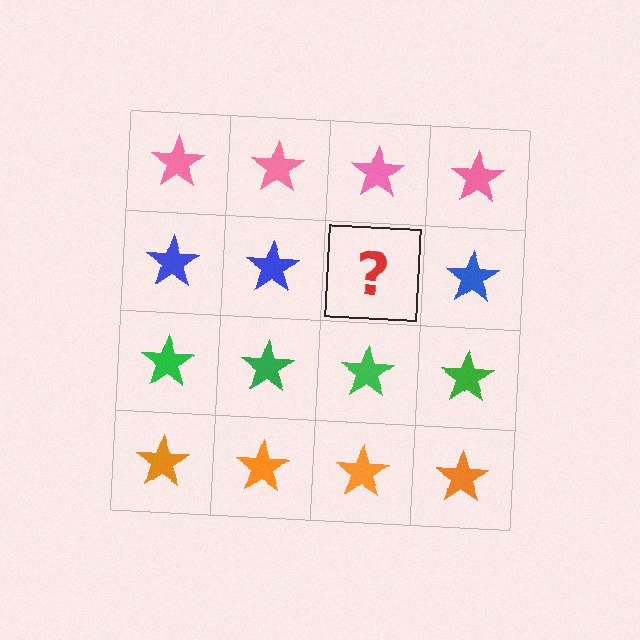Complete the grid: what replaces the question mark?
The question mark should be replaced with a blue star.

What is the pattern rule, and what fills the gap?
The rule is that each row has a consistent color. The gap should be filled with a blue star.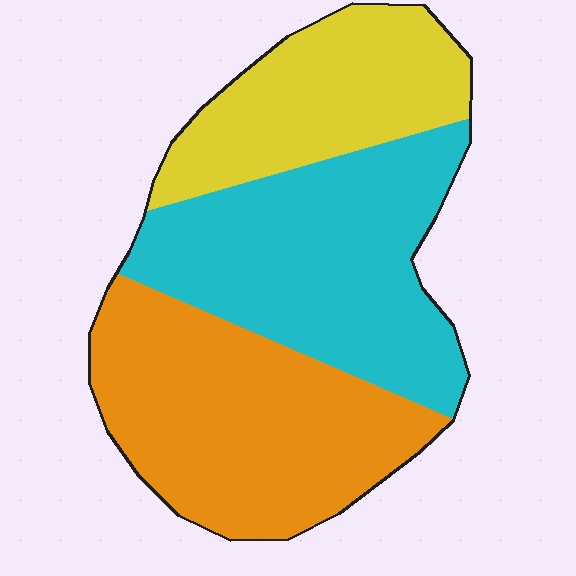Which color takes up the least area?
Yellow, at roughly 25%.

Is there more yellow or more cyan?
Cyan.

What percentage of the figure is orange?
Orange takes up between a third and a half of the figure.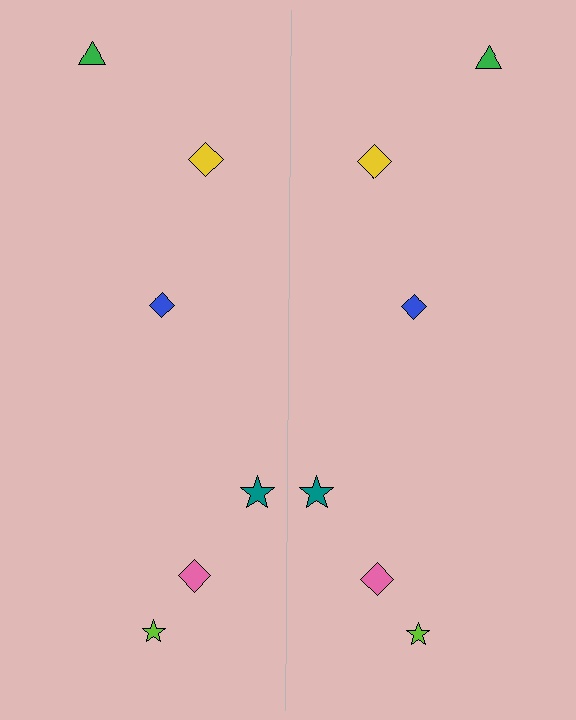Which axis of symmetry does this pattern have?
The pattern has a vertical axis of symmetry running through the center of the image.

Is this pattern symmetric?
Yes, this pattern has bilateral (reflection) symmetry.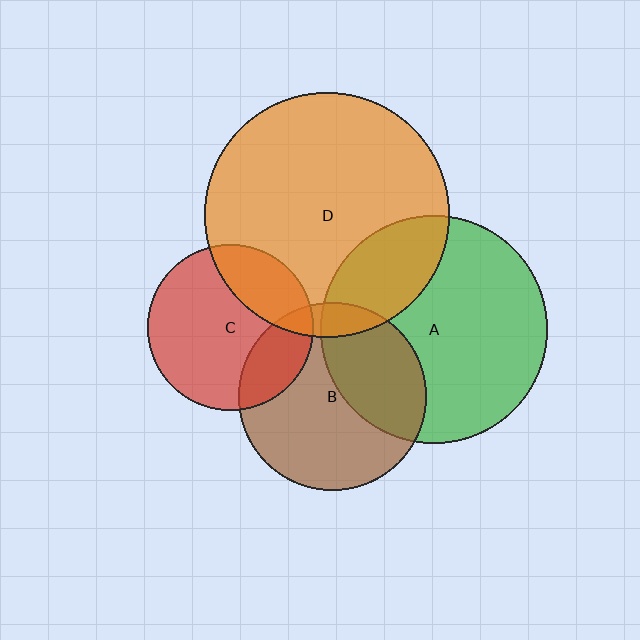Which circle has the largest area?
Circle D (orange).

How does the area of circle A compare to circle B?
Approximately 1.5 times.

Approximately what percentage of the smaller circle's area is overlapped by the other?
Approximately 35%.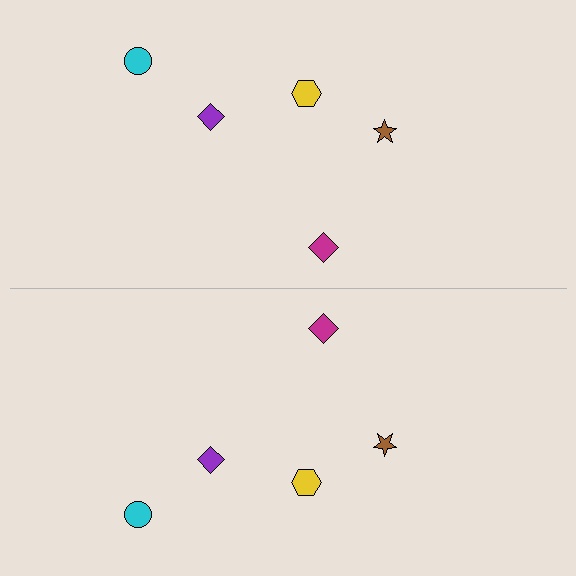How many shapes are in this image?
There are 10 shapes in this image.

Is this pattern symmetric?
Yes, this pattern has bilateral (reflection) symmetry.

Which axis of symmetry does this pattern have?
The pattern has a horizontal axis of symmetry running through the center of the image.